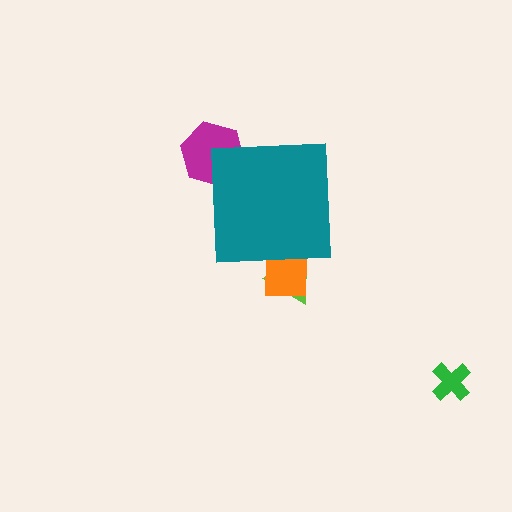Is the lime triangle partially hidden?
Yes, the lime triangle is partially hidden behind the teal square.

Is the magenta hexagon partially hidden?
Yes, the magenta hexagon is partially hidden behind the teal square.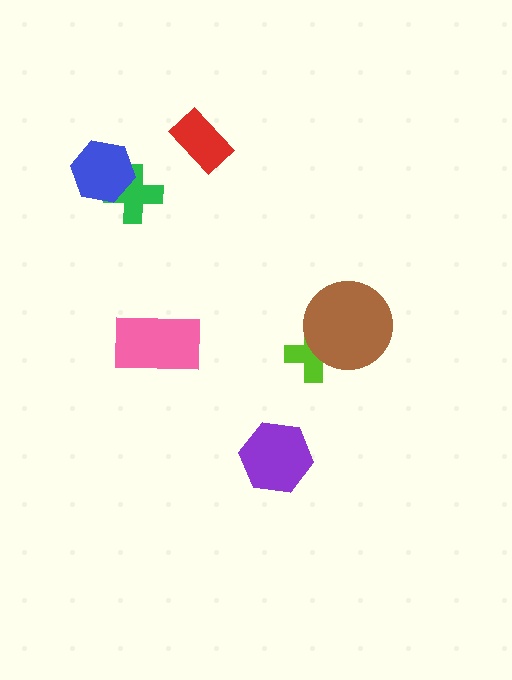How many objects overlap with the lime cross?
1 object overlaps with the lime cross.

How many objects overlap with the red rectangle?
0 objects overlap with the red rectangle.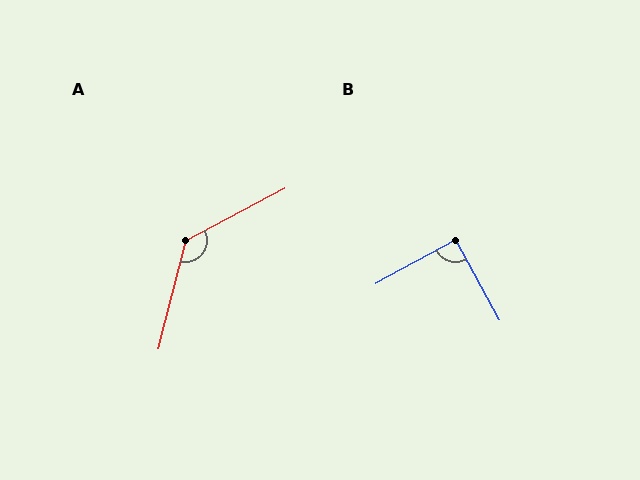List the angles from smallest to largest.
B (90°), A (132°).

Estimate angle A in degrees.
Approximately 132 degrees.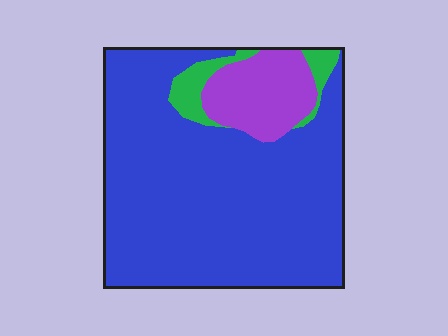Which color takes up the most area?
Blue, at roughly 80%.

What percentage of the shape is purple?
Purple takes up less than a sixth of the shape.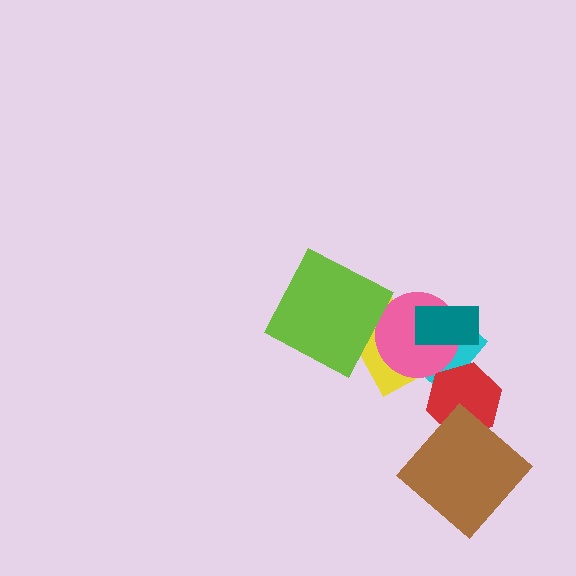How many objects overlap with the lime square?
1 object overlaps with the lime square.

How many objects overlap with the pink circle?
3 objects overlap with the pink circle.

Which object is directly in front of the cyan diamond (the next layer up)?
The red hexagon is directly in front of the cyan diamond.